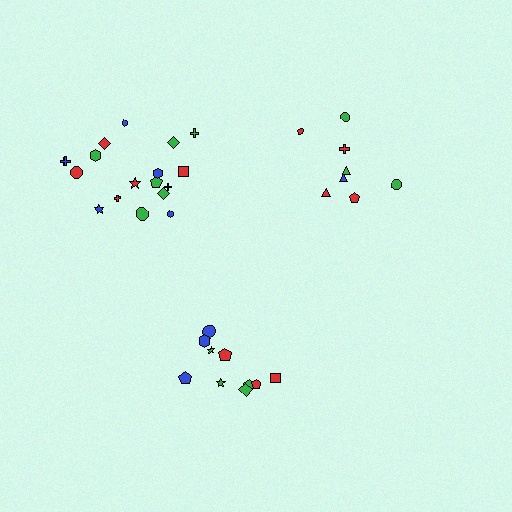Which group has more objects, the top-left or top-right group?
The top-left group.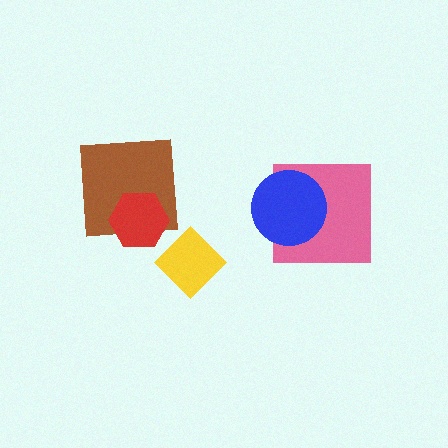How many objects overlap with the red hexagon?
1 object overlaps with the red hexagon.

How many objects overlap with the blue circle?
1 object overlaps with the blue circle.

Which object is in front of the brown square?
The red hexagon is in front of the brown square.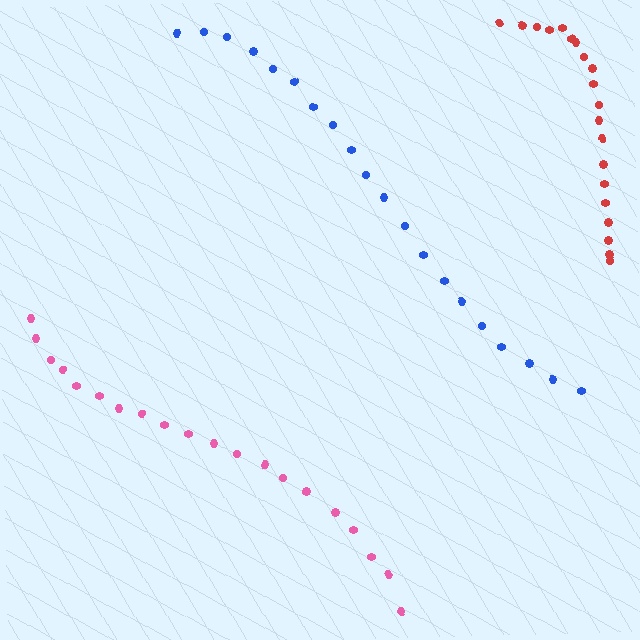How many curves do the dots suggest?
There are 3 distinct paths.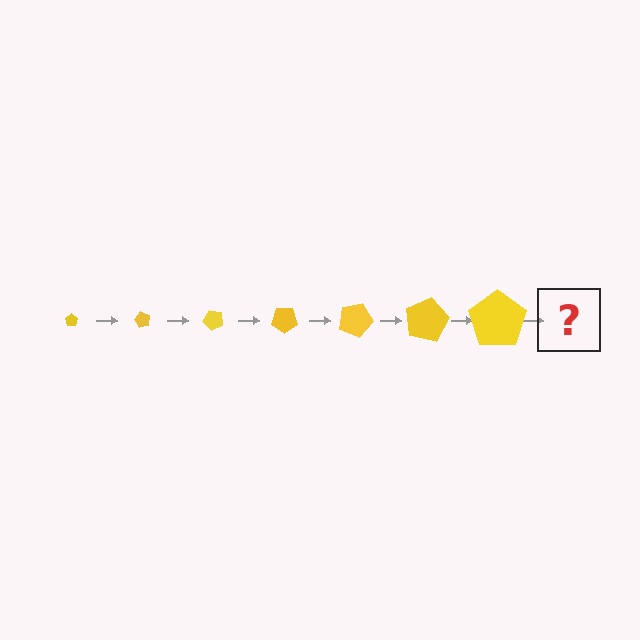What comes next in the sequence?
The next element should be a pentagon, larger than the previous one and rotated 420 degrees from the start.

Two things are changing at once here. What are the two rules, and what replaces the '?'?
The two rules are that the pentagon grows larger each step and it rotates 60 degrees each step. The '?' should be a pentagon, larger than the previous one and rotated 420 degrees from the start.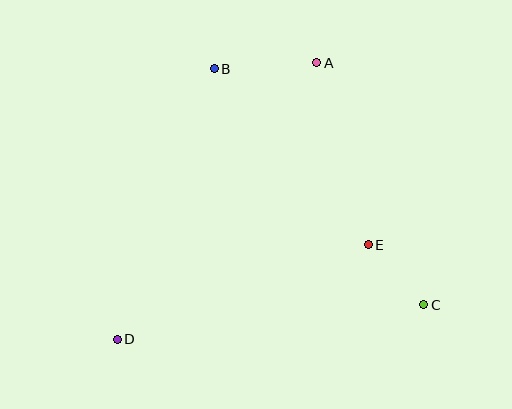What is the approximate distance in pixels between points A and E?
The distance between A and E is approximately 189 pixels.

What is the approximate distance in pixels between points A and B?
The distance between A and B is approximately 103 pixels.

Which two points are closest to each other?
Points C and E are closest to each other.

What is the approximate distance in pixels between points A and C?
The distance between A and C is approximately 265 pixels.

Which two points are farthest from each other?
Points A and D are farthest from each other.